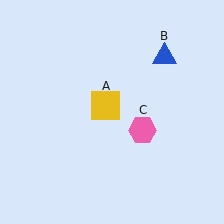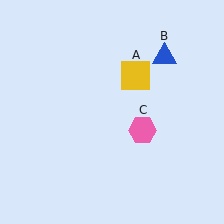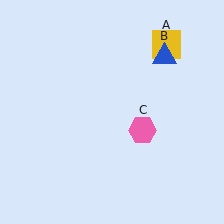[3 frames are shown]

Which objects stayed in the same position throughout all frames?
Blue triangle (object B) and pink hexagon (object C) remained stationary.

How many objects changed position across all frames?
1 object changed position: yellow square (object A).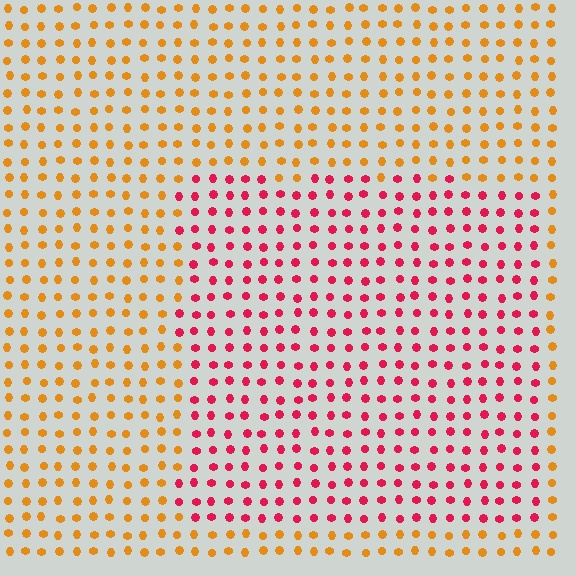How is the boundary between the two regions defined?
The boundary is defined purely by a slight shift in hue (about 52 degrees). Spacing, size, and orientation are identical on both sides.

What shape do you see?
I see a rectangle.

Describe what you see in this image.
The image is filled with small orange elements in a uniform arrangement. A rectangle-shaped region is visible where the elements are tinted to a slightly different hue, forming a subtle color boundary.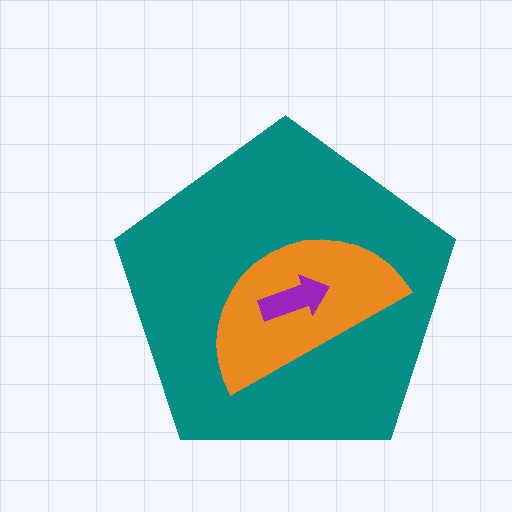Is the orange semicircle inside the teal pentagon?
Yes.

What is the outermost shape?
The teal pentagon.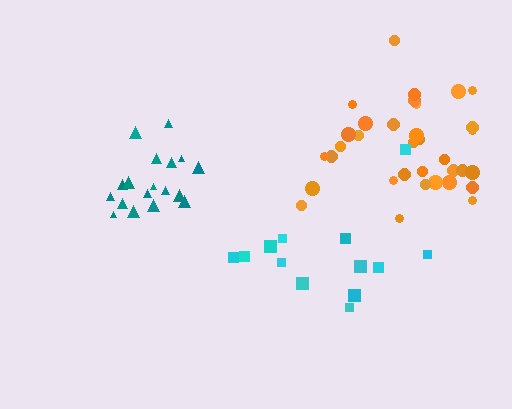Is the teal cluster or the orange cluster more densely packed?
Teal.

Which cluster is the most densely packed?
Teal.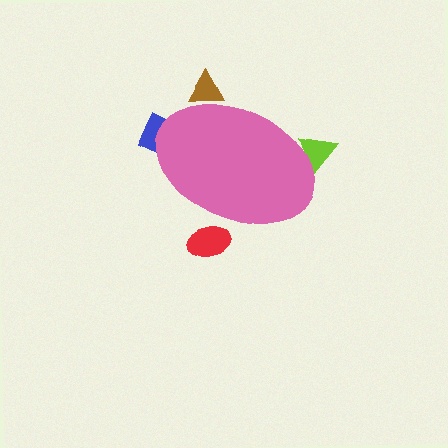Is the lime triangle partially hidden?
Yes, the lime triangle is partially hidden behind the pink ellipse.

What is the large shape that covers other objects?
A pink ellipse.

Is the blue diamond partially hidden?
Yes, the blue diamond is partially hidden behind the pink ellipse.